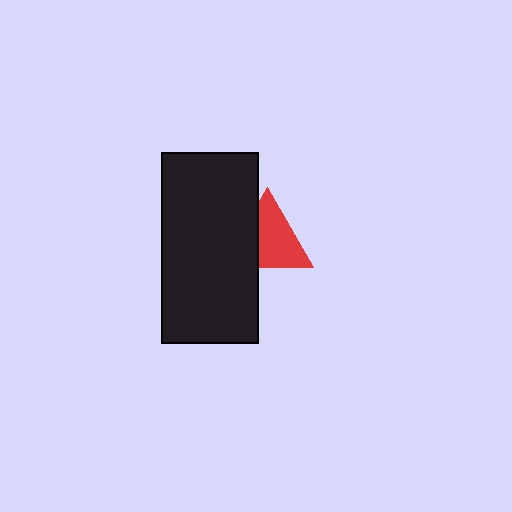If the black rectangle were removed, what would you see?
You would see the complete red triangle.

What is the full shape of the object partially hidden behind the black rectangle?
The partially hidden object is a red triangle.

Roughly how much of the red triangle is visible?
Most of it is visible (roughly 65%).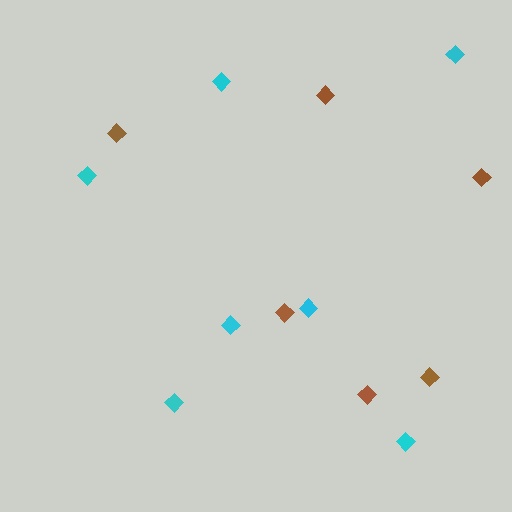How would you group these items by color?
There are 2 groups: one group of cyan diamonds (7) and one group of brown diamonds (6).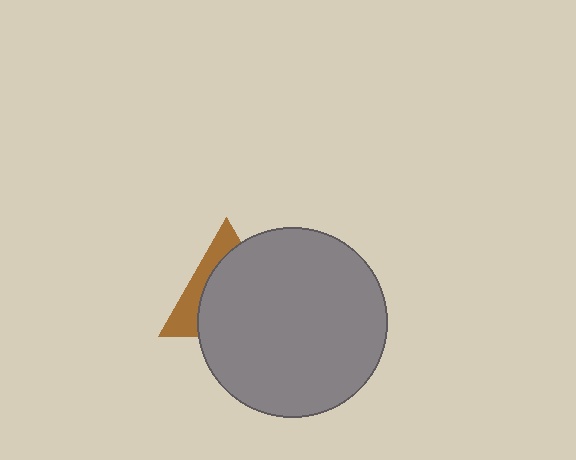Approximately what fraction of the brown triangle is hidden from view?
Roughly 69% of the brown triangle is hidden behind the gray circle.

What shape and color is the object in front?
The object in front is a gray circle.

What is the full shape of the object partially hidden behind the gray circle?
The partially hidden object is a brown triangle.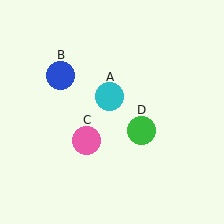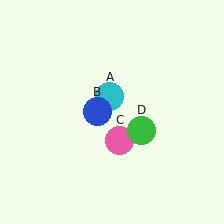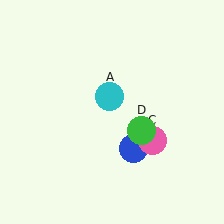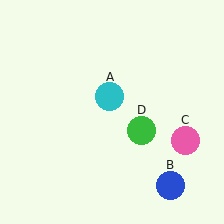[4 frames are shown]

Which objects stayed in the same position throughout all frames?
Cyan circle (object A) and green circle (object D) remained stationary.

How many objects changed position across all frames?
2 objects changed position: blue circle (object B), pink circle (object C).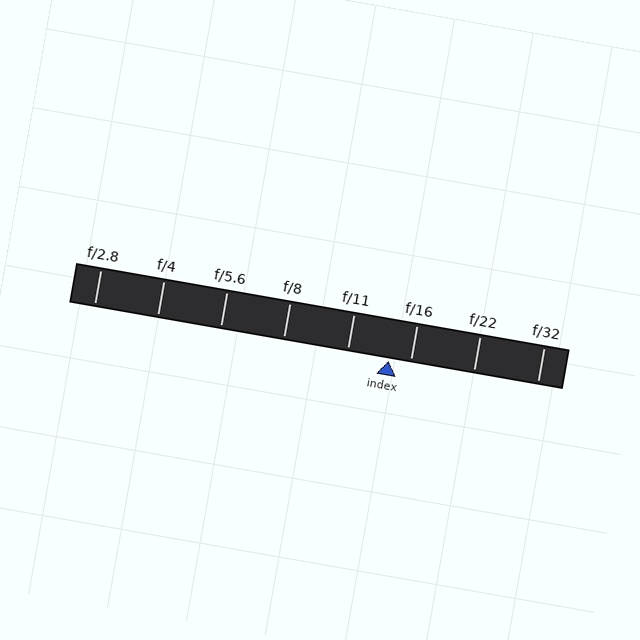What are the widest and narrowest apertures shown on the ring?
The widest aperture shown is f/2.8 and the narrowest is f/32.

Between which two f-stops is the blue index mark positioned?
The index mark is between f/11 and f/16.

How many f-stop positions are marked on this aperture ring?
There are 8 f-stop positions marked.